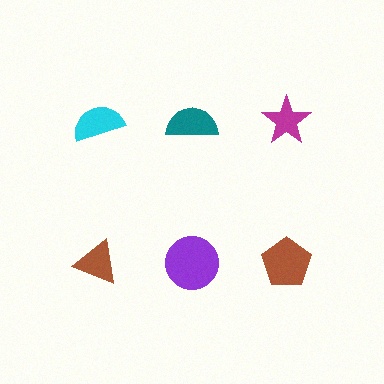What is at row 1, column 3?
A magenta star.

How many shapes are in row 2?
3 shapes.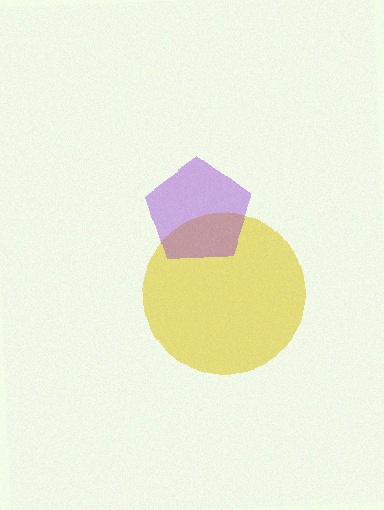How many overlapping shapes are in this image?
There are 2 overlapping shapes in the image.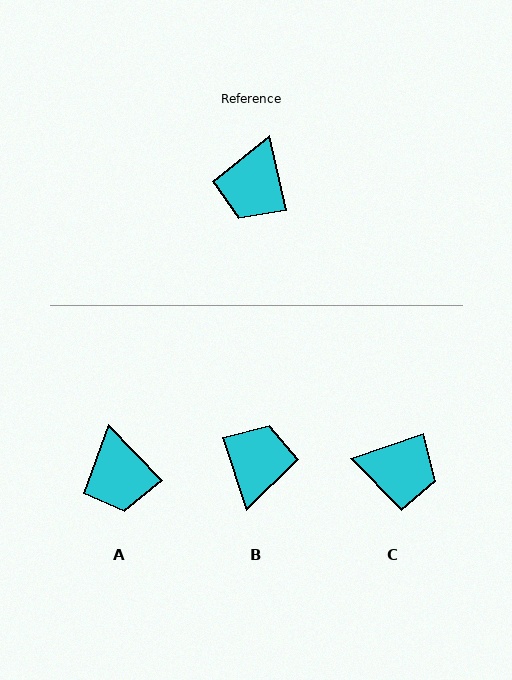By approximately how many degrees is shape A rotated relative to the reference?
Approximately 31 degrees counter-clockwise.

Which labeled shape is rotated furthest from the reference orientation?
B, about 174 degrees away.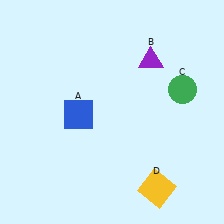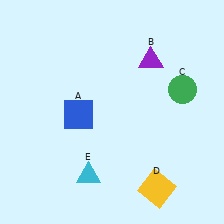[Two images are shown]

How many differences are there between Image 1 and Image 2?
There is 1 difference between the two images.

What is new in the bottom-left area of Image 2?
A cyan triangle (E) was added in the bottom-left area of Image 2.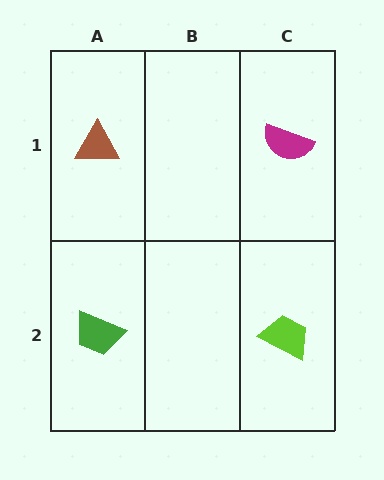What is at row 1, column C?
A magenta semicircle.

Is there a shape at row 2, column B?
No, that cell is empty.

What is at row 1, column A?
A brown triangle.